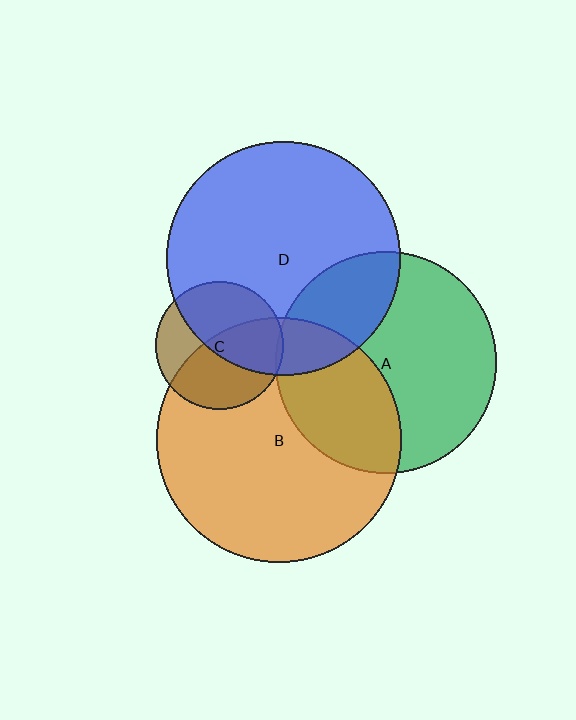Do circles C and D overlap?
Yes.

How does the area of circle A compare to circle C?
Approximately 3.0 times.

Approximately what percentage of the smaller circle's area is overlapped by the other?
Approximately 55%.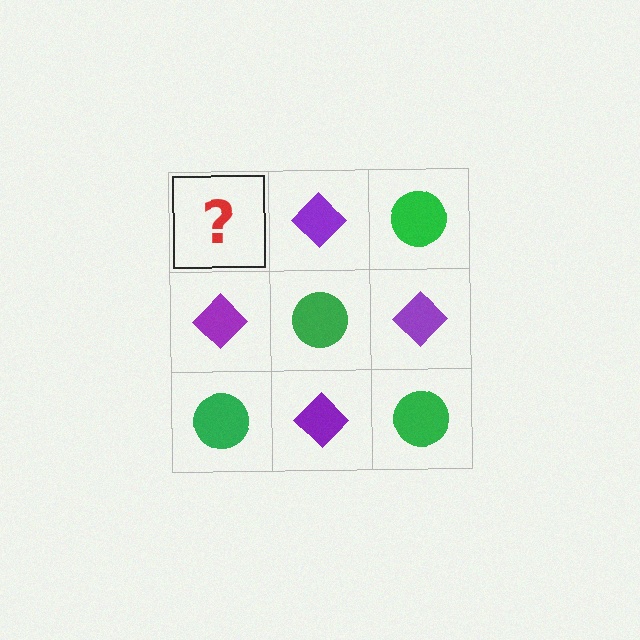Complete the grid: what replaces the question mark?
The question mark should be replaced with a green circle.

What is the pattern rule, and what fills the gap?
The rule is that it alternates green circle and purple diamond in a checkerboard pattern. The gap should be filled with a green circle.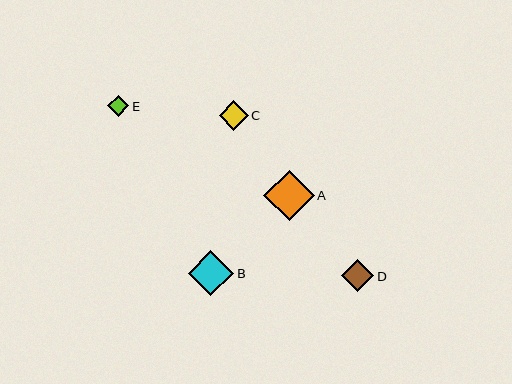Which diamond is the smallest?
Diamond E is the smallest with a size of approximately 21 pixels.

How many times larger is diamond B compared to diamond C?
Diamond B is approximately 1.5 times the size of diamond C.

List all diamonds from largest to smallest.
From largest to smallest: A, B, D, C, E.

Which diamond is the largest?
Diamond A is the largest with a size of approximately 50 pixels.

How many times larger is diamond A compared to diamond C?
Diamond A is approximately 1.7 times the size of diamond C.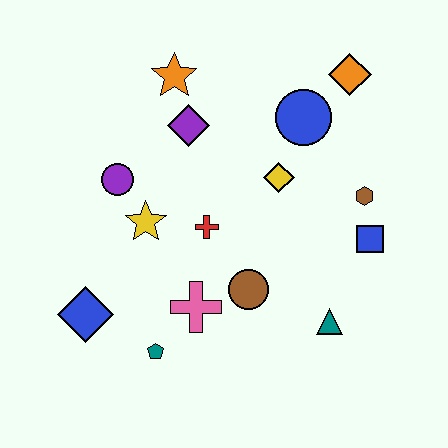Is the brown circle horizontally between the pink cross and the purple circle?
No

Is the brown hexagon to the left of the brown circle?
No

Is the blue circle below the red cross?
No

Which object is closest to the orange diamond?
The blue circle is closest to the orange diamond.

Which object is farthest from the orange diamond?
The blue diamond is farthest from the orange diamond.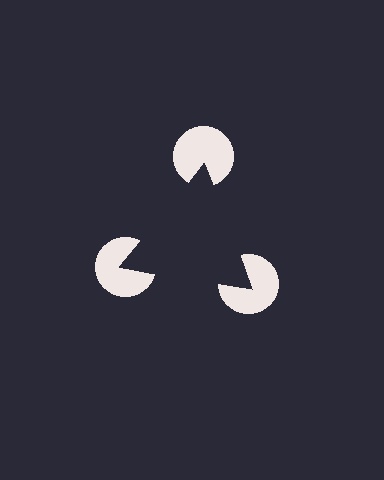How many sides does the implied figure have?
3 sides.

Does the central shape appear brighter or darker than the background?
It typically appears slightly darker than the background, even though no actual brightness change is drawn.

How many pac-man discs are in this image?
There are 3 — one at each vertex of the illusory triangle.